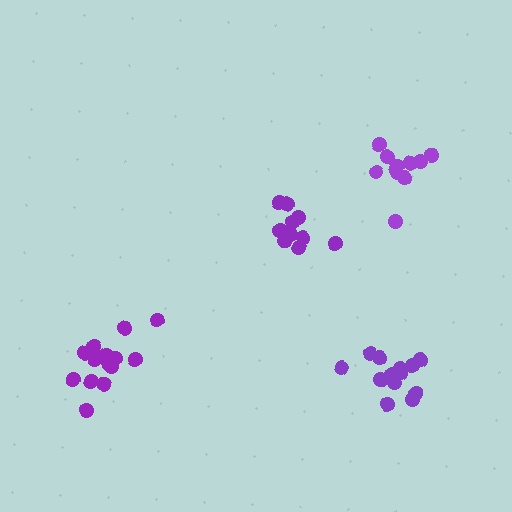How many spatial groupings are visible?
There are 4 spatial groupings.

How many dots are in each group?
Group 1: 13 dots, Group 2: 11 dots, Group 3: 16 dots, Group 4: 11 dots (51 total).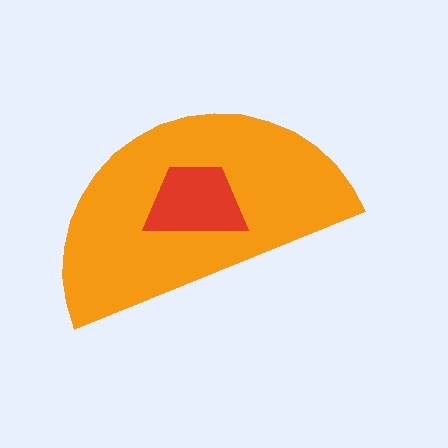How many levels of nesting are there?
2.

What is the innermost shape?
The red trapezoid.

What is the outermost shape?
The orange semicircle.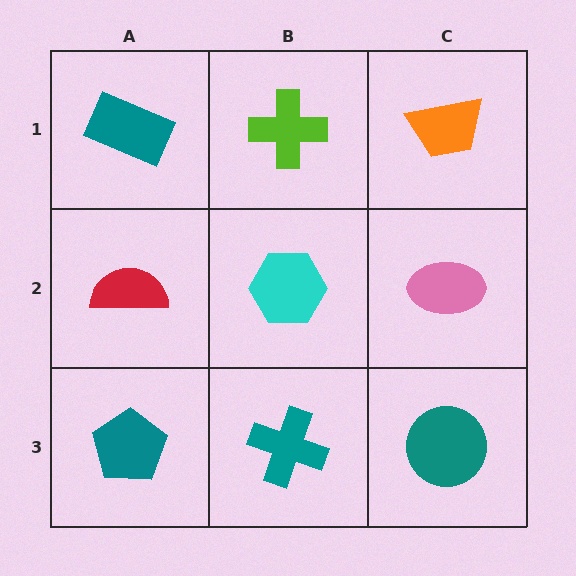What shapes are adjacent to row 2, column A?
A teal rectangle (row 1, column A), a teal pentagon (row 3, column A), a cyan hexagon (row 2, column B).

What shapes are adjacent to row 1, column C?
A pink ellipse (row 2, column C), a lime cross (row 1, column B).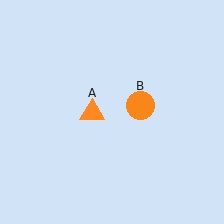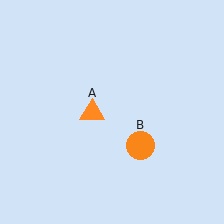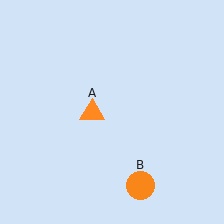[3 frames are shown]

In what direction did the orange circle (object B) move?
The orange circle (object B) moved down.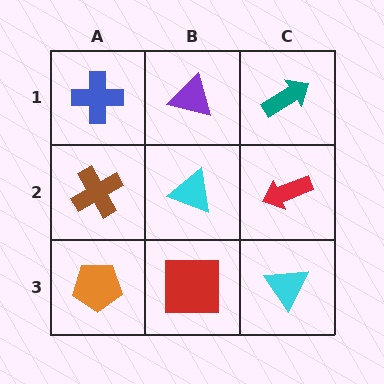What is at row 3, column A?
An orange pentagon.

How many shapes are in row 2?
3 shapes.